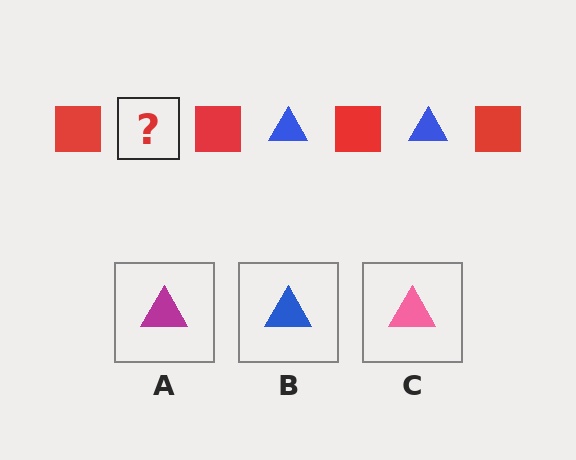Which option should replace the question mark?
Option B.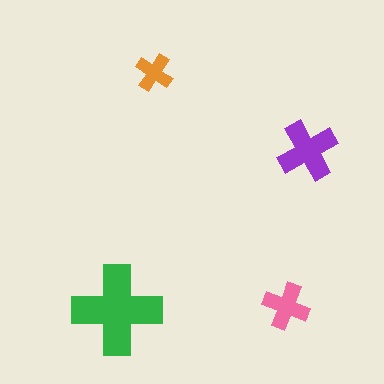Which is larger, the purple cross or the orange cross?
The purple one.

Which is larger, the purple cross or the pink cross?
The purple one.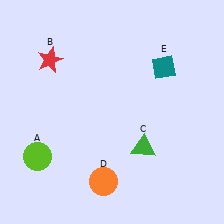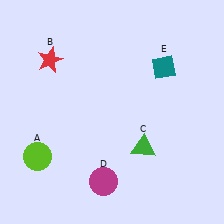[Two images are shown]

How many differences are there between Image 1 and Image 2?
There is 1 difference between the two images.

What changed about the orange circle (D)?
In Image 1, D is orange. In Image 2, it changed to magenta.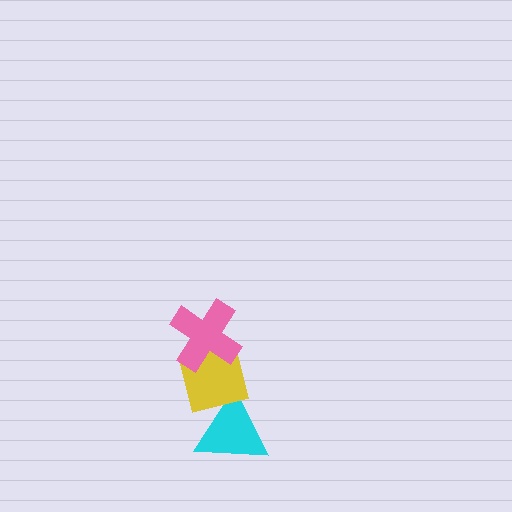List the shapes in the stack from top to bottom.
From top to bottom: the pink cross, the yellow square, the cyan triangle.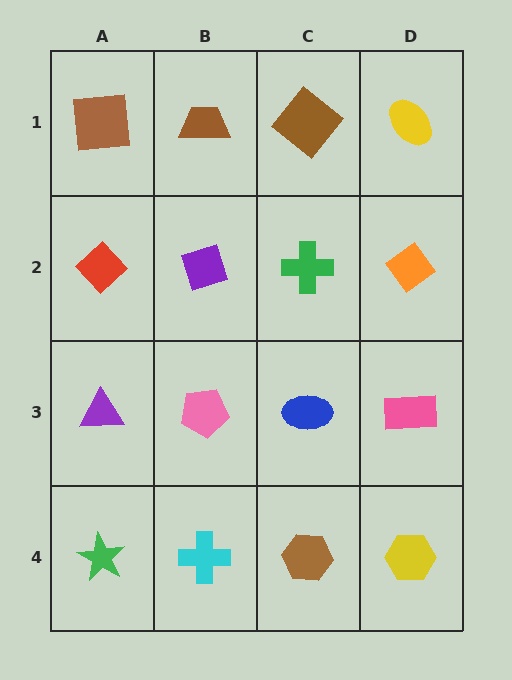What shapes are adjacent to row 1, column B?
A purple diamond (row 2, column B), a brown square (row 1, column A), a brown diamond (row 1, column C).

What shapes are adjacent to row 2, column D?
A yellow ellipse (row 1, column D), a pink rectangle (row 3, column D), a green cross (row 2, column C).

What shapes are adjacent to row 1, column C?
A green cross (row 2, column C), a brown trapezoid (row 1, column B), a yellow ellipse (row 1, column D).